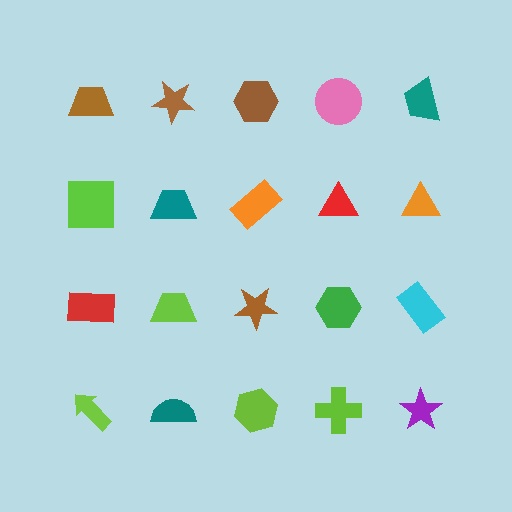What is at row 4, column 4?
A lime cross.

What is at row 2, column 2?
A teal trapezoid.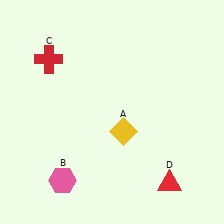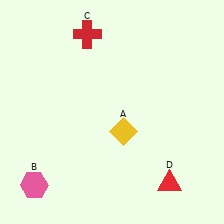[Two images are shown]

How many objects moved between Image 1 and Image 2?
2 objects moved between the two images.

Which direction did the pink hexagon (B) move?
The pink hexagon (B) moved left.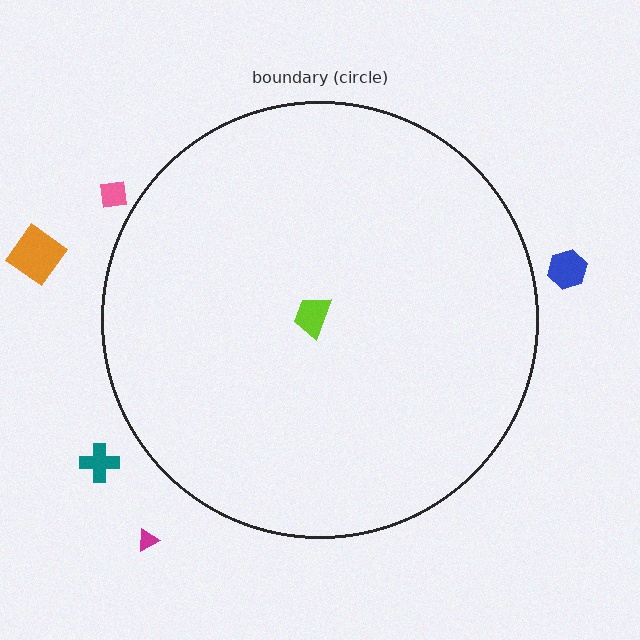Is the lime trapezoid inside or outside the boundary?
Inside.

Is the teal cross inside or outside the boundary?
Outside.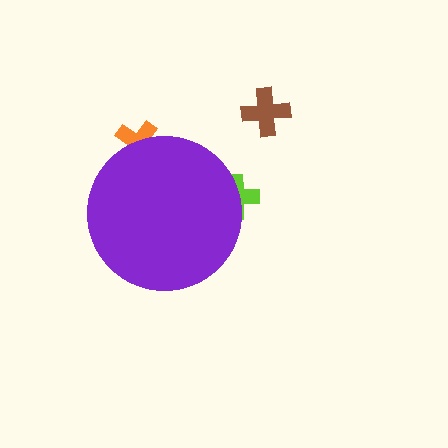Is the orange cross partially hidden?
Yes, the orange cross is partially hidden behind the purple circle.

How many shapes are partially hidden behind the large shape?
2 shapes are partially hidden.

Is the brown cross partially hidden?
No, the brown cross is fully visible.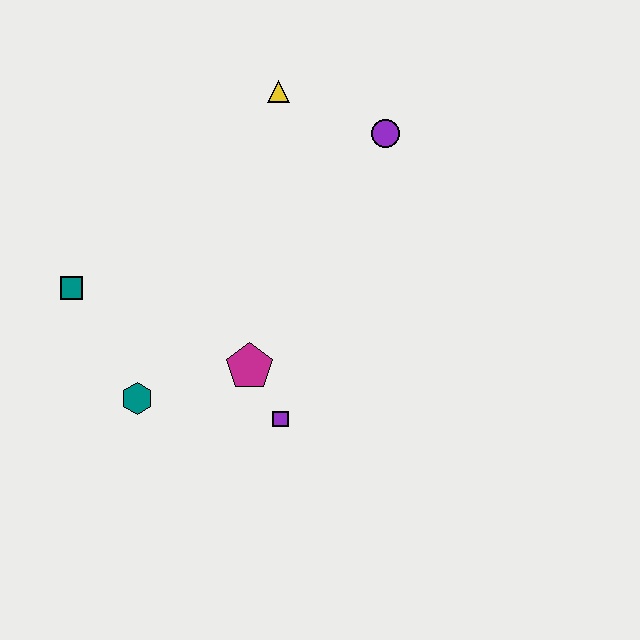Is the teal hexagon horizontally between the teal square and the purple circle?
Yes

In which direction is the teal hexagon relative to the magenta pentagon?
The teal hexagon is to the left of the magenta pentagon.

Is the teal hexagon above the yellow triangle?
No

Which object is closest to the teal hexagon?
The magenta pentagon is closest to the teal hexagon.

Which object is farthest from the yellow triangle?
The teal hexagon is farthest from the yellow triangle.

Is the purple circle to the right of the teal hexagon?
Yes